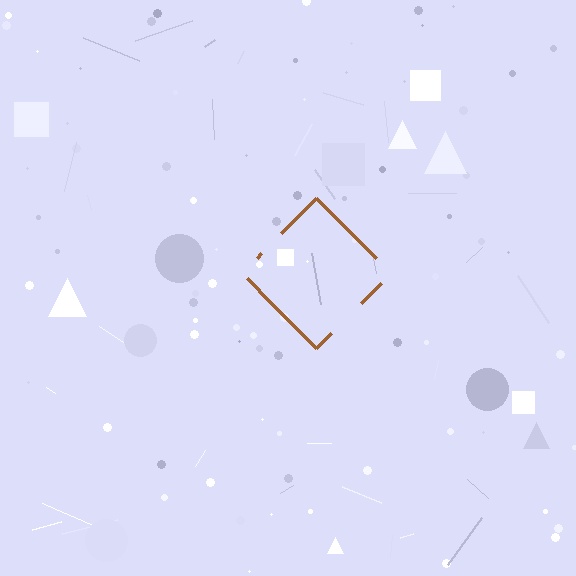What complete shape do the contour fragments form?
The contour fragments form a diamond.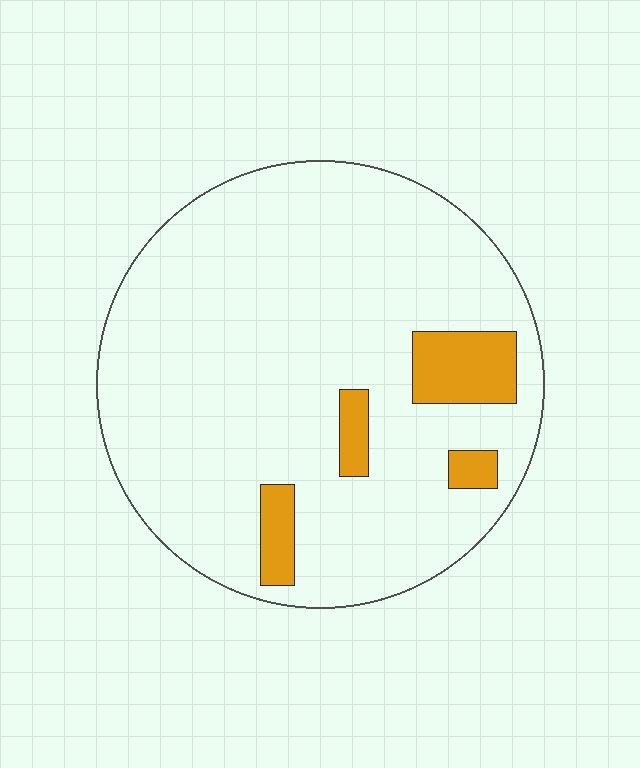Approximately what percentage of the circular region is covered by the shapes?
Approximately 10%.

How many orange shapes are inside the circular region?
4.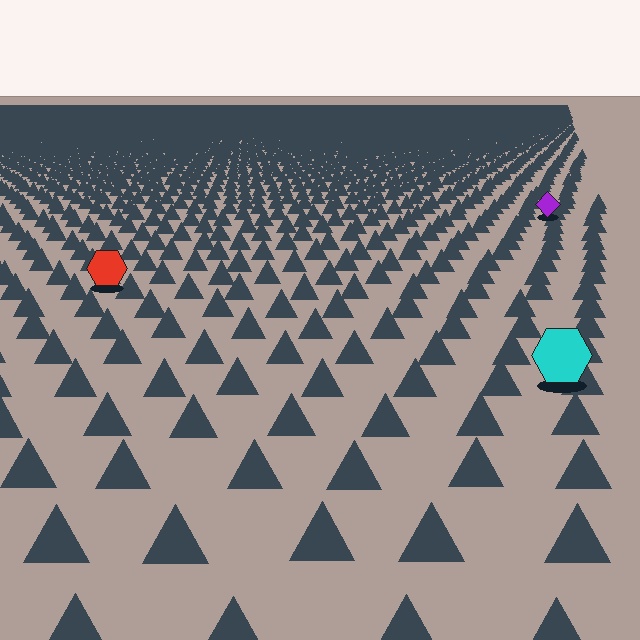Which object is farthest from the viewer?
The purple diamond is farthest from the viewer. It appears smaller and the ground texture around it is denser.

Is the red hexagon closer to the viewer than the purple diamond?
Yes. The red hexagon is closer — you can tell from the texture gradient: the ground texture is coarser near it.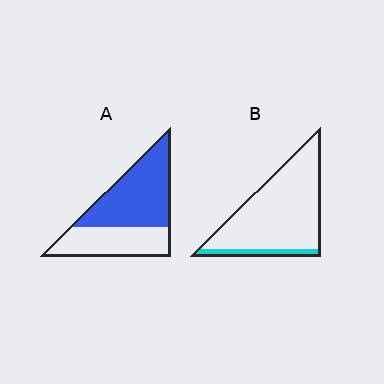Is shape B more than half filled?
No.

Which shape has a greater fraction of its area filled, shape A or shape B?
Shape A.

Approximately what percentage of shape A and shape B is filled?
A is approximately 60% and B is approximately 10%.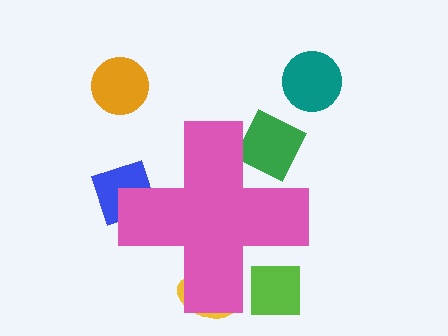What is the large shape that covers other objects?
A pink cross.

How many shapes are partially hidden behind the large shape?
4 shapes are partially hidden.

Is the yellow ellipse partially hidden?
Yes, the yellow ellipse is partially hidden behind the pink cross.